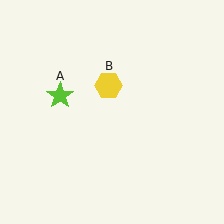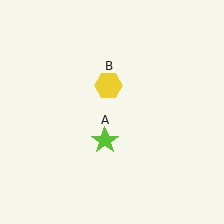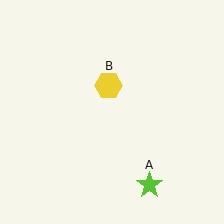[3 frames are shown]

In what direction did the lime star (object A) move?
The lime star (object A) moved down and to the right.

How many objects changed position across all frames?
1 object changed position: lime star (object A).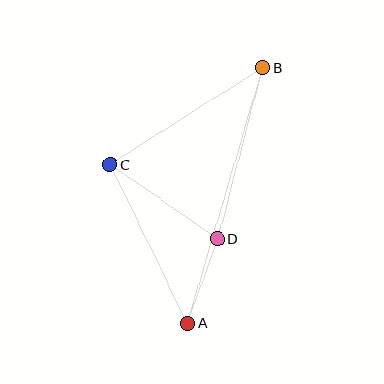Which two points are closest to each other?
Points A and D are closest to each other.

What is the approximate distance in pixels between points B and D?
The distance between B and D is approximately 177 pixels.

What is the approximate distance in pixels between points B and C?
The distance between B and C is approximately 181 pixels.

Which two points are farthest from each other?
Points A and B are farthest from each other.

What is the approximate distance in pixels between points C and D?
The distance between C and D is approximately 130 pixels.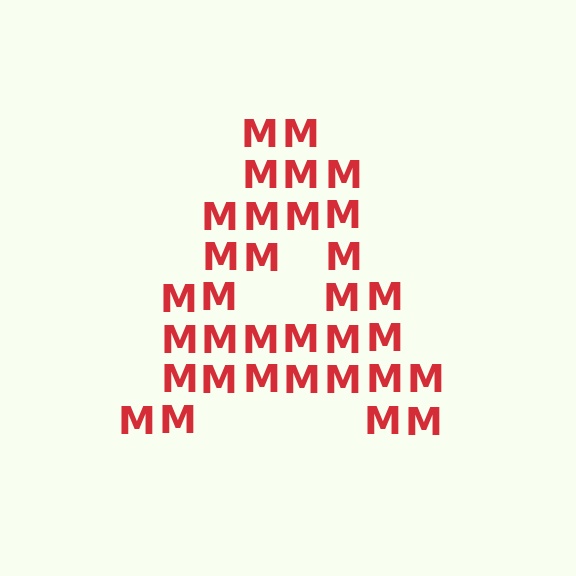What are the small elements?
The small elements are letter M's.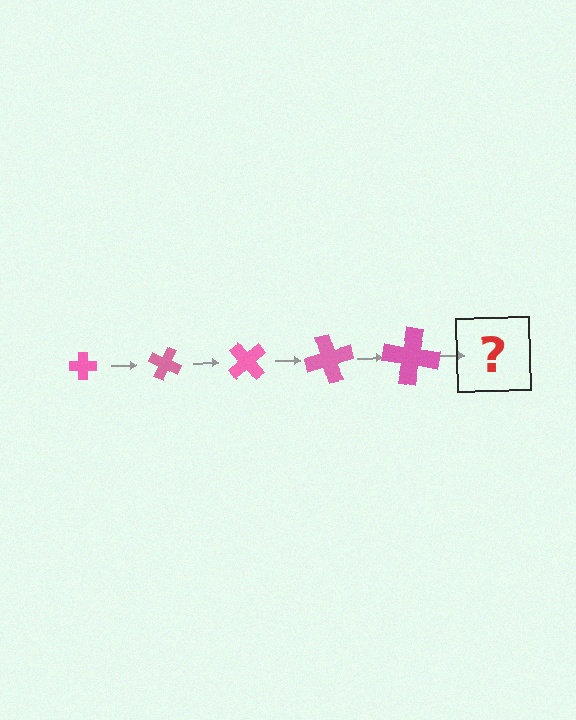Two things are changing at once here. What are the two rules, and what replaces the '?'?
The two rules are that the cross grows larger each step and it rotates 25 degrees each step. The '?' should be a cross, larger than the previous one and rotated 125 degrees from the start.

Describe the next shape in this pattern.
It should be a cross, larger than the previous one and rotated 125 degrees from the start.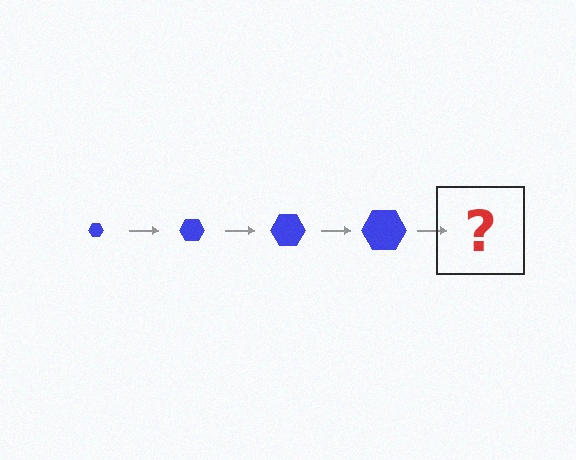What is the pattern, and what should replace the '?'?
The pattern is that the hexagon gets progressively larger each step. The '?' should be a blue hexagon, larger than the previous one.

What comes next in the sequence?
The next element should be a blue hexagon, larger than the previous one.